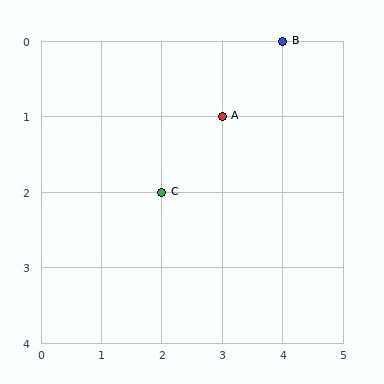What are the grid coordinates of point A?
Point A is at grid coordinates (3, 1).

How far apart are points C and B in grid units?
Points C and B are 2 columns and 2 rows apart (about 2.8 grid units diagonally).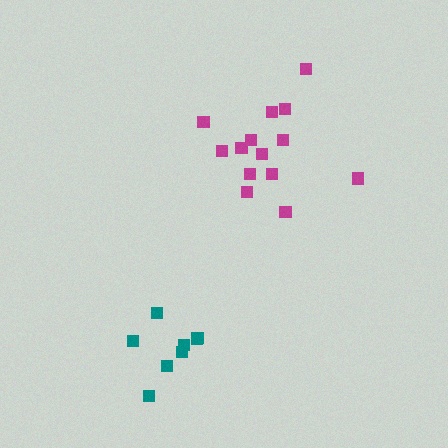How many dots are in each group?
Group 1: 14 dots, Group 2: 8 dots (22 total).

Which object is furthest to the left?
The teal cluster is leftmost.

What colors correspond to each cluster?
The clusters are colored: magenta, teal.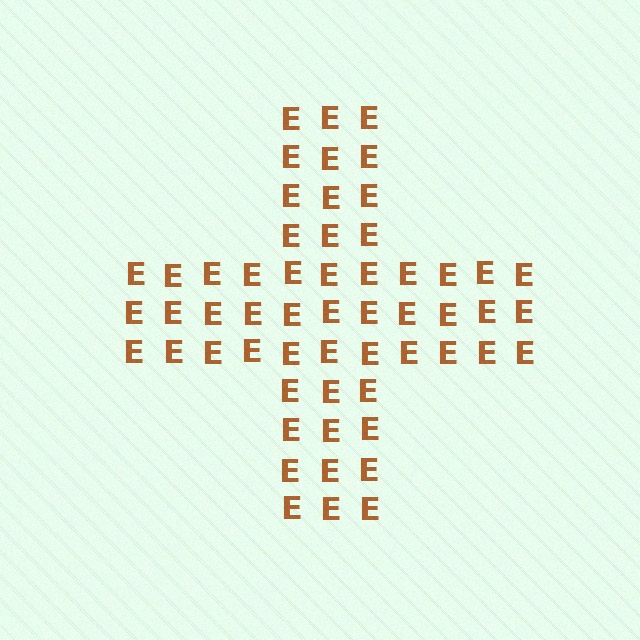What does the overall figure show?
The overall figure shows a cross.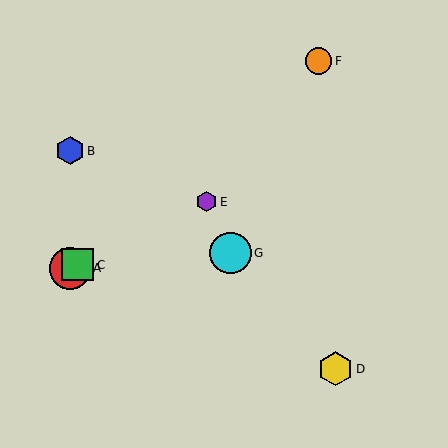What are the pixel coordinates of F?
Object F is at (318, 61).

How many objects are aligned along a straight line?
3 objects (A, C, E) are aligned along a straight line.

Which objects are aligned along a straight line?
Objects A, C, E are aligned along a straight line.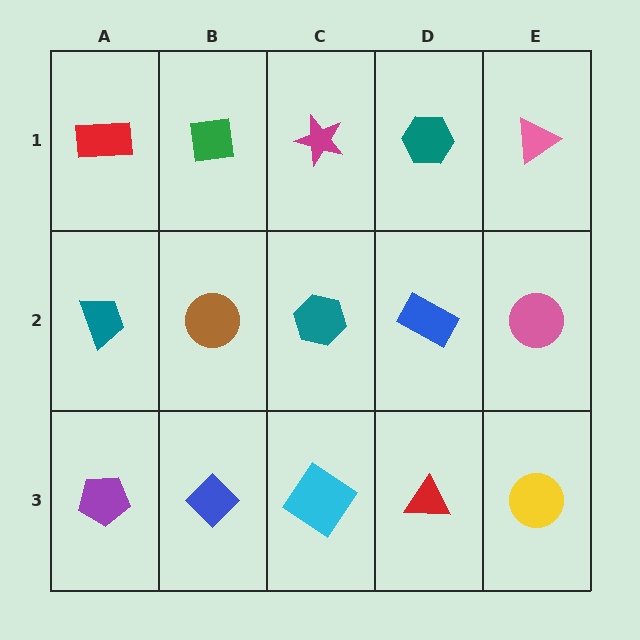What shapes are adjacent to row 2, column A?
A red rectangle (row 1, column A), a purple pentagon (row 3, column A), a brown circle (row 2, column B).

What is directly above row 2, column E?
A pink triangle.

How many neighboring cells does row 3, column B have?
3.